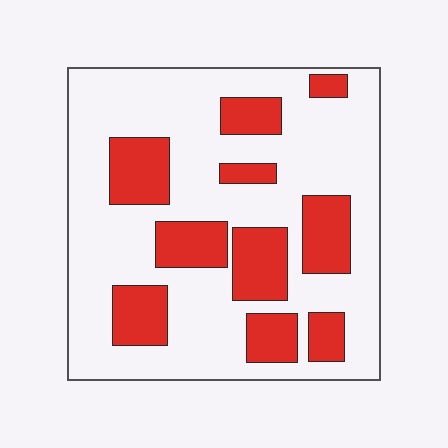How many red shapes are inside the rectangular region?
10.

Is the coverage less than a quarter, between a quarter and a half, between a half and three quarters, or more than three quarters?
Between a quarter and a half.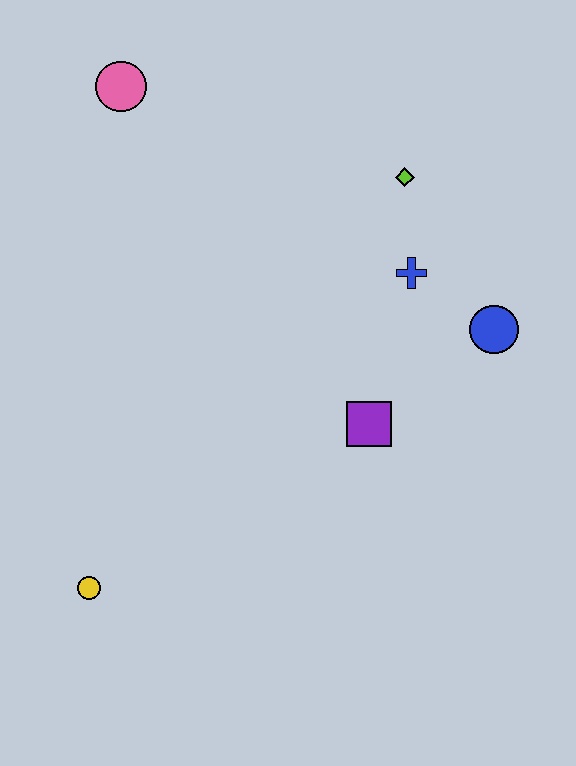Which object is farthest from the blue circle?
The yellow circle is farthest from the blue circle.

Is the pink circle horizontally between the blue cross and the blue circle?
No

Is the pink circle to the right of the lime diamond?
No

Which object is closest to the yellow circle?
The purple square is closest to the yellow circle.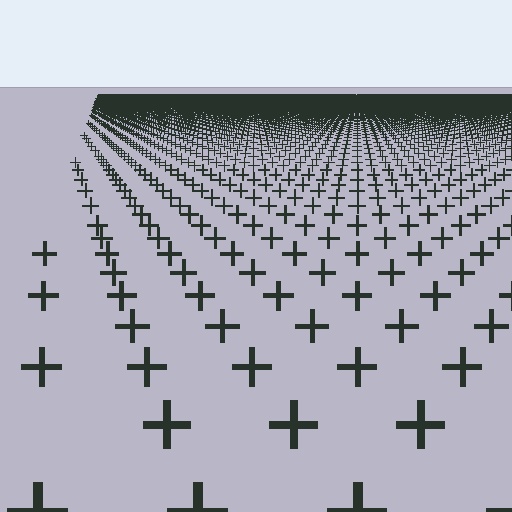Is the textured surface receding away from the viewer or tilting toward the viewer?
The surface is receding away from the viewer. Texture elements get smaller and denser toward the top.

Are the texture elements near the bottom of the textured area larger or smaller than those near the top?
Larger. Near the bottom, elements are closer to the viewer and appear at a bigger on-screen size.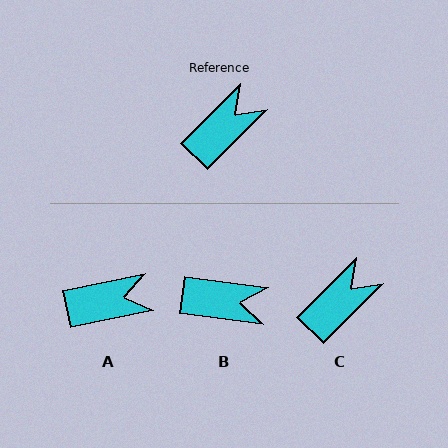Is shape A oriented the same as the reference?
No, it is off by about 34 degrees.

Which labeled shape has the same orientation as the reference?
C.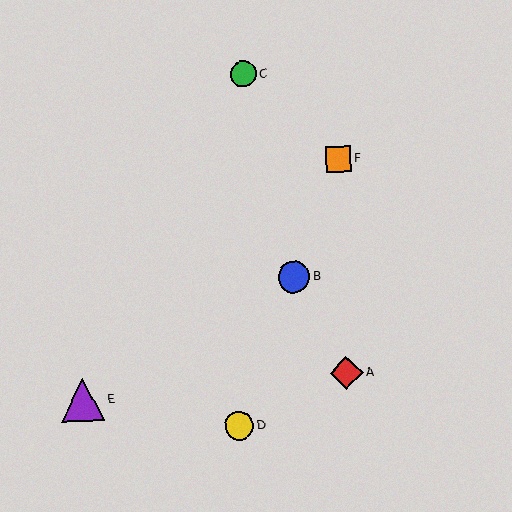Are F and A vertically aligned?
Yes, both are at x≈338.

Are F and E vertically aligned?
No, F is at x≈338 and E is at x≈83.